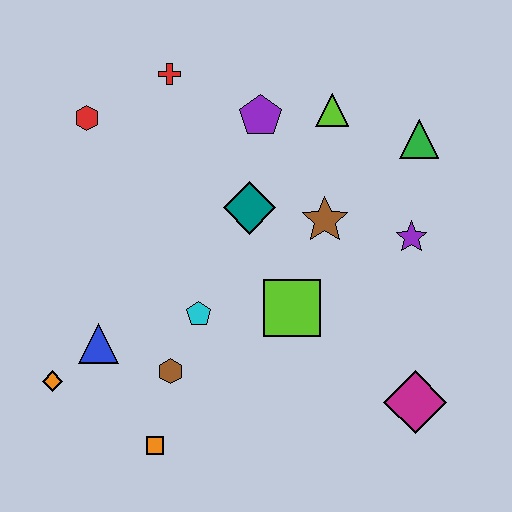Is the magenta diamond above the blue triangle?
No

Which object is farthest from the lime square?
The red hexagon is farthest from the lime square.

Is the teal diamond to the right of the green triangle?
No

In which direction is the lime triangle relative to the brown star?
The lime triangle is above the brown star.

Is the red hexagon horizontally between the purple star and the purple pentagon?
No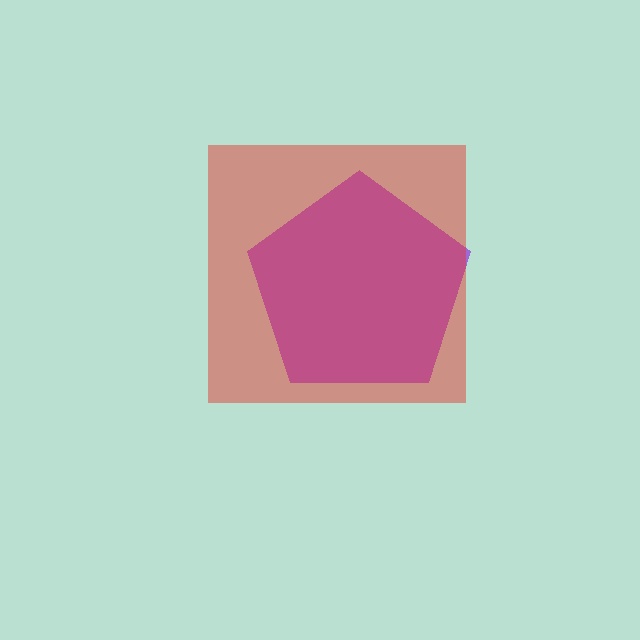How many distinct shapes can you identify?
There are 2 distinct shapes: a purple pentagon, a red square.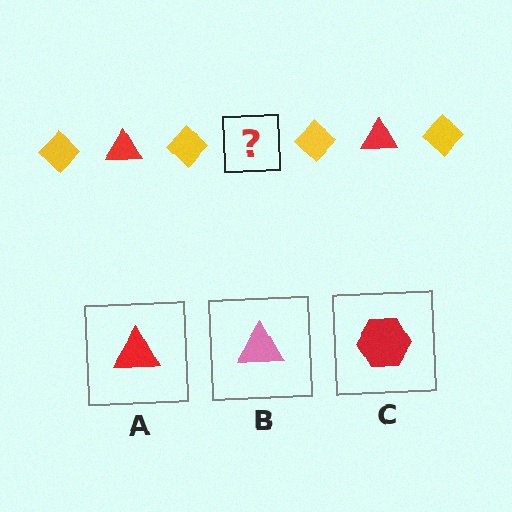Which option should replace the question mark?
Option A.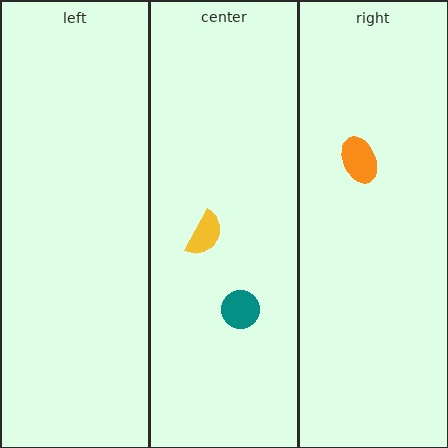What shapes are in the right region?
The orange ellipse.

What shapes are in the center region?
The teal circle, the yellow semicircle.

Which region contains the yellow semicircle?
The center region.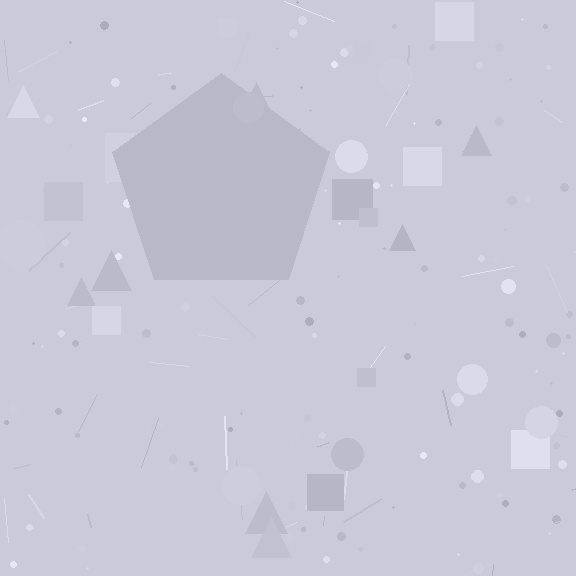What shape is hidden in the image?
A pentagon is hidden in the image.